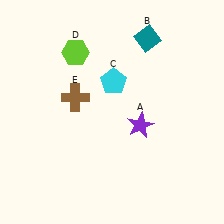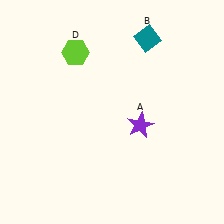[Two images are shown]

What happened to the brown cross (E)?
The brown cross (E) was removed in Image 2. It was in the top-left area of Image 1.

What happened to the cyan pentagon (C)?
The cyan pentagon (C) was removed in Image 2. It was in the top-right area of Image 1.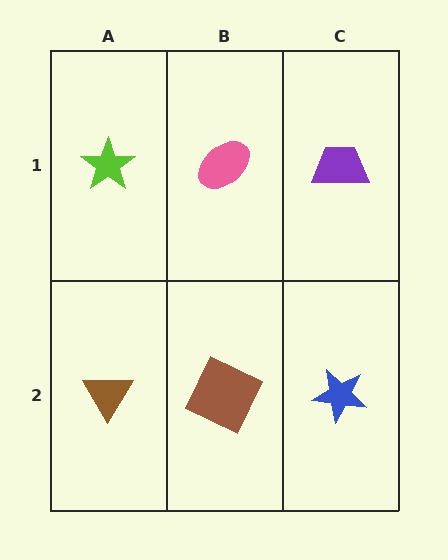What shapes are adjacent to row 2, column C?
A purple trapezoid (row 1, column C), a brown square (row 2, column B).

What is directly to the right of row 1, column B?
A purple trapezoid.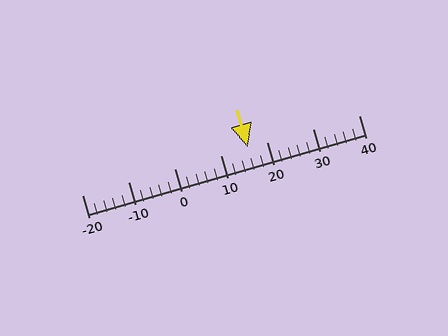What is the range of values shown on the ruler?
The ruler shows values from -20 to 40.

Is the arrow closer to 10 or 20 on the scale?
The arrow is closer to 20.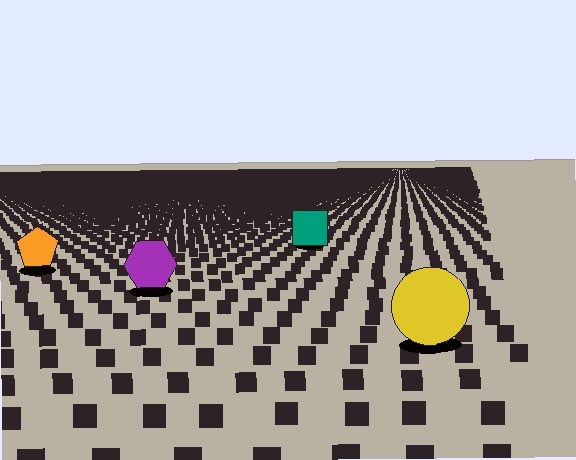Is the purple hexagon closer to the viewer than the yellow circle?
No. The yellow circle is closer — you can tell from the texture gradient: the ground texture is coarser near it.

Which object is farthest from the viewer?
The teal square is farthest from the viewer. It appears smaller and the ground texture around it is denser.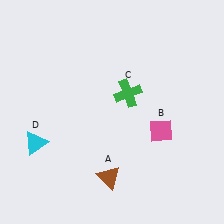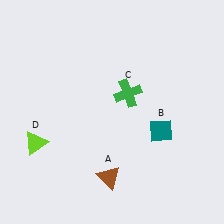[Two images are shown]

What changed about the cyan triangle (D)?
In Image 1, D is cyan. In Image 2, it changed to lime.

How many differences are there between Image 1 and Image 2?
There are 2 differences between the two images.